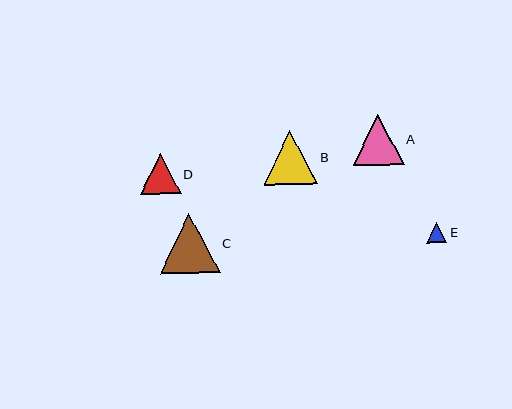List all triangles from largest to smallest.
From largest to smallest: C, B, A, D, E.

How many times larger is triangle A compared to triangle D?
Triangle A is approximately 1.3 times the size of triangle D.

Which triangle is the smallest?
Triangle E is the smallest with a size of approximately 20 pixels.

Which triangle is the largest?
Triangle C is the largest with a size of approximately 60 pixels.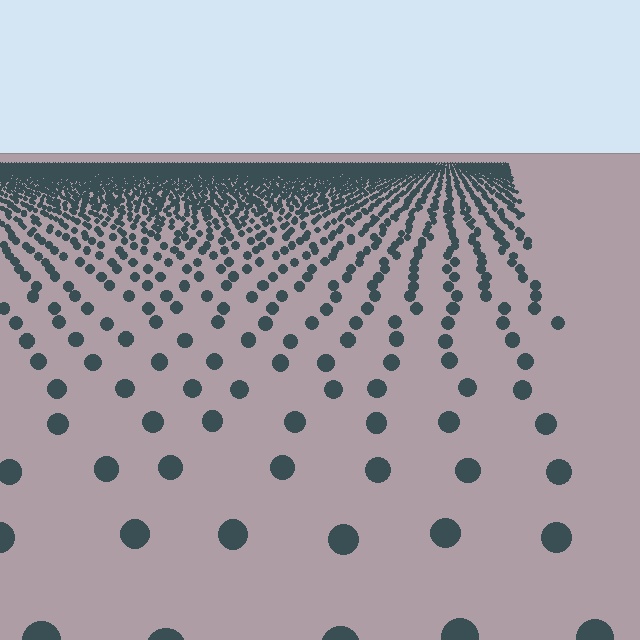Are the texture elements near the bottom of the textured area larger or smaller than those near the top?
Larger. Near the bottom, elements are closer to the viewer and appear at a bigger on-screen size.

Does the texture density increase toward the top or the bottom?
Density increases toward the top.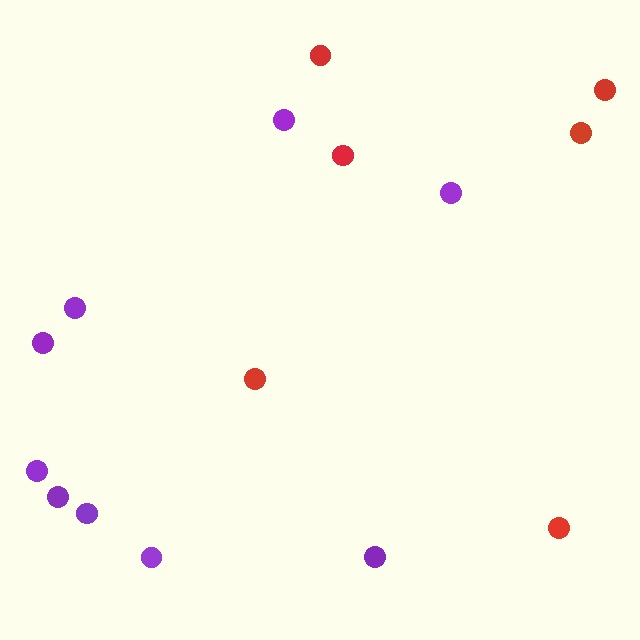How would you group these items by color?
There are 2 groups: one group of red circles (6) and one group of purple circles (9).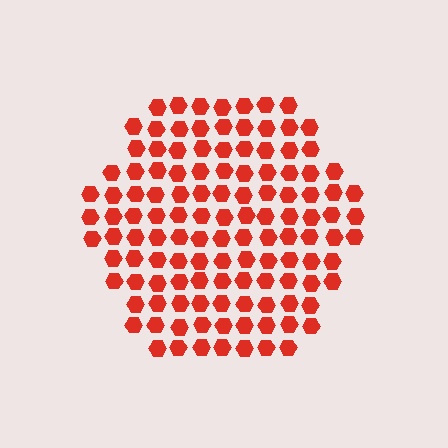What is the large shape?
The large shape is a hexagon.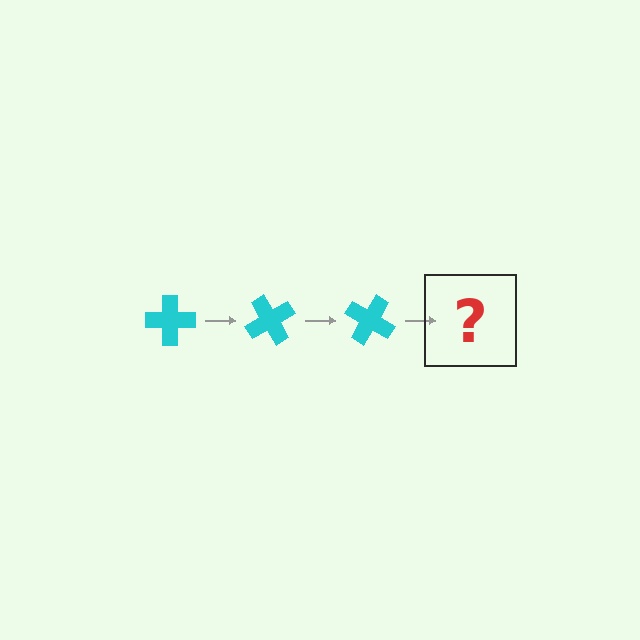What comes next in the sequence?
The next element should be a cyan cross rotated 180 degrees.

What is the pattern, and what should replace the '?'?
The pattern is that the cross rotates 60 degrees each step. The '?' should be a cyan cross rotated 180 degrees.